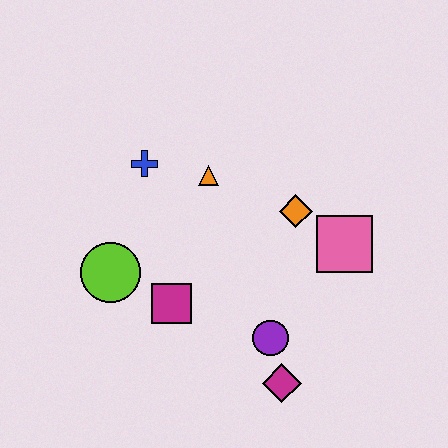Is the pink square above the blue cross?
No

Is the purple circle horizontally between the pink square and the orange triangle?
Yes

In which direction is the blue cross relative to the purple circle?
The blue cross is above the purple circle.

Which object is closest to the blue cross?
The orange triangle is closest to the blue cross.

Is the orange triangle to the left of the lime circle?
No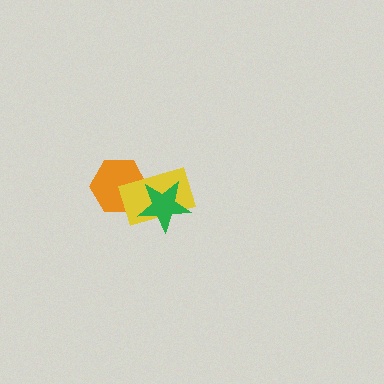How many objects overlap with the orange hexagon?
2 objects overlap with the orange hexagon.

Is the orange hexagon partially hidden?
Yes, it is partially covered by another shape.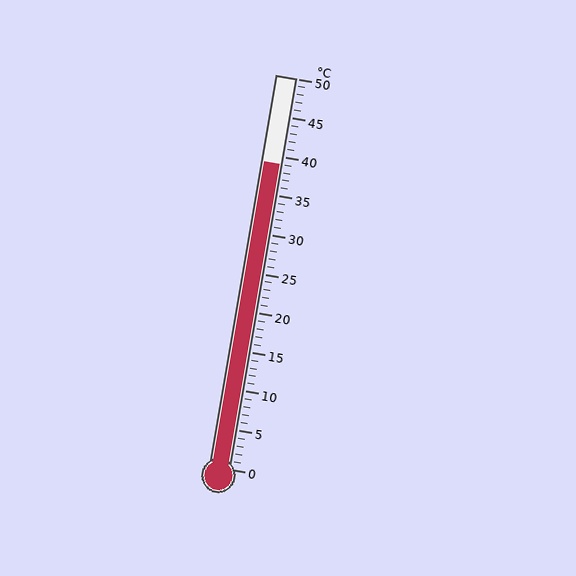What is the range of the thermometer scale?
The thermometer scale ranges from 0°C to 50°C.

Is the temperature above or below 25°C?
The temperature is above 25°C.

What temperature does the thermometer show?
The thermometer shows approximately 39°C.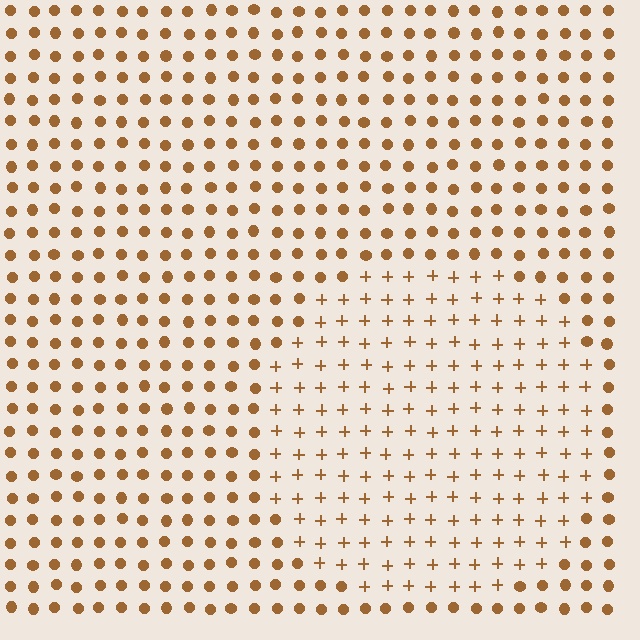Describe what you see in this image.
The image is filled with small brown elements arranged in a uniform grid. A circle-shaped region contains plus signs, while the surrounding area contains circles. The boundary is defined purely by the change in element shape.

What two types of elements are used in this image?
The image uses plus signs inside the circle region and circles outside it.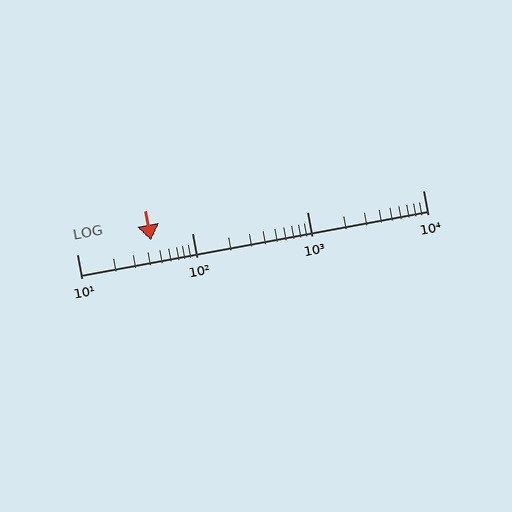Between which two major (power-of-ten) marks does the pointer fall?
The pointer is between 10 and 100.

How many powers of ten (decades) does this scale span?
The scale spans 3 decades, from 10 to 10000.